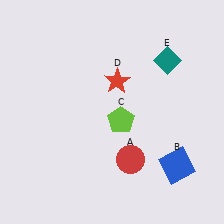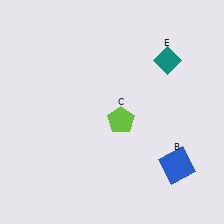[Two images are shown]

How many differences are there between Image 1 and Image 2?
There are 2 differences between the two images.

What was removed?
The red star (D), the red circle (A) were removed in Image 2.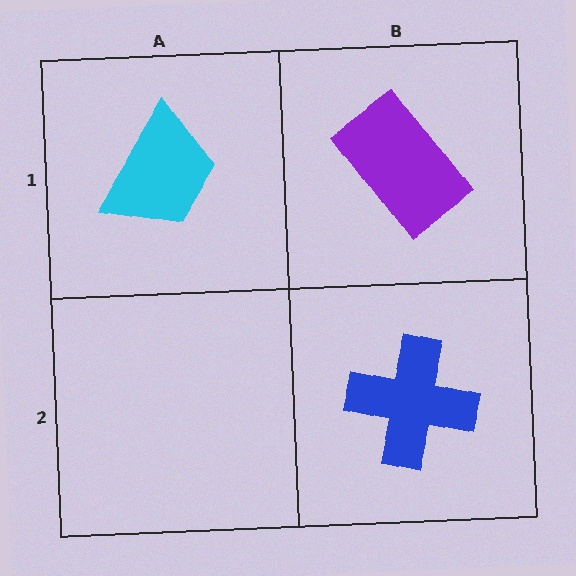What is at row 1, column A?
A cyan trapezoid.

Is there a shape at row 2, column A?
No, that cell is empty.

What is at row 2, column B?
A blue cross.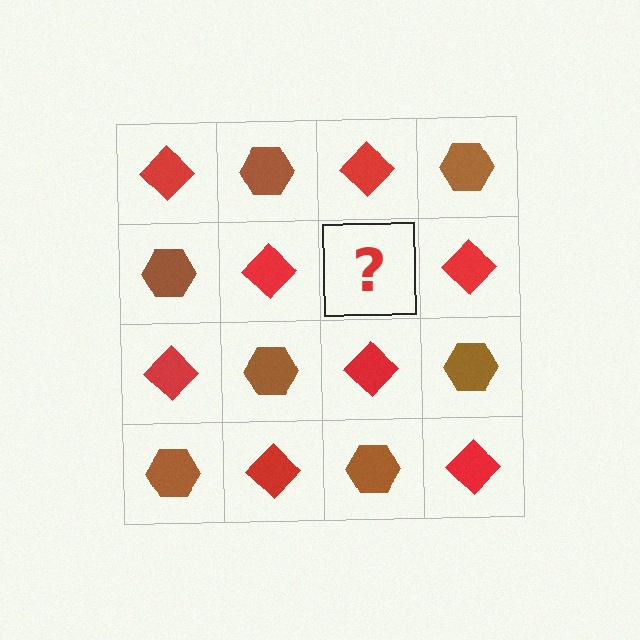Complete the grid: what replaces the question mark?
The question mark should be replaced with a brown hexagon.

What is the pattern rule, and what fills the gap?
The rule is that it alternates red diamond and brown hexagon in a checkerboard pattern. The gap should be filled with a brown hexagon.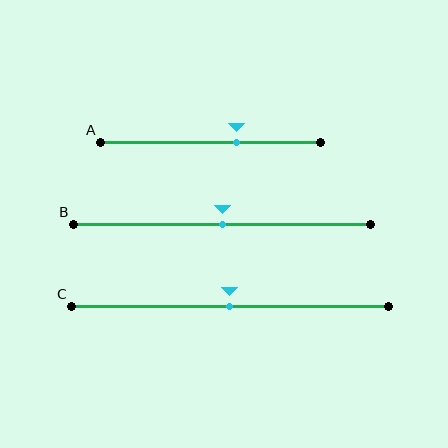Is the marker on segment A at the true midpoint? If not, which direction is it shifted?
No, the marker on segment A is shifted to the right by about 12% of the segment length.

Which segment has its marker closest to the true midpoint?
Segment B has its marker closest to the true midpoint.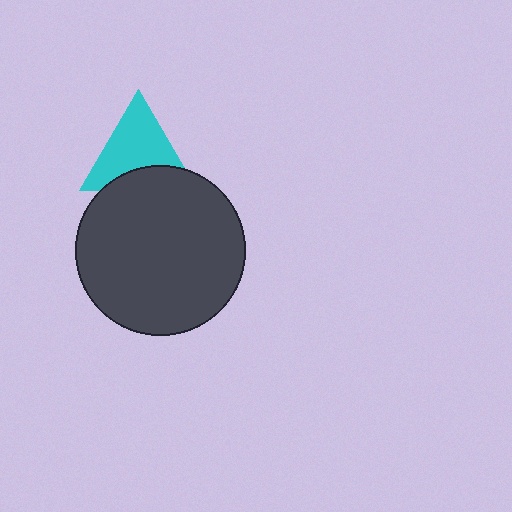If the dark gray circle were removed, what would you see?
You would see the complete cyan triangle.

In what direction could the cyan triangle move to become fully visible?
The cyan triangle could move up. That would shift it out from behind the dark gray circle entirely.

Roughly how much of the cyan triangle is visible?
Most of it is visible (roughly 69%).